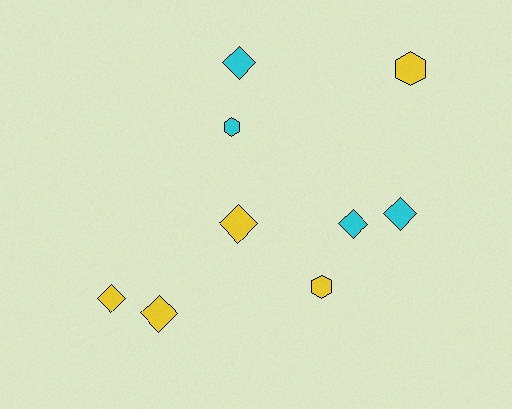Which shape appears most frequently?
Diamond, with 6 objects.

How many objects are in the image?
There are 9 objects.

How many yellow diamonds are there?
There are 3 yellow diamonds.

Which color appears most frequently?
Yellow, with 5 objects.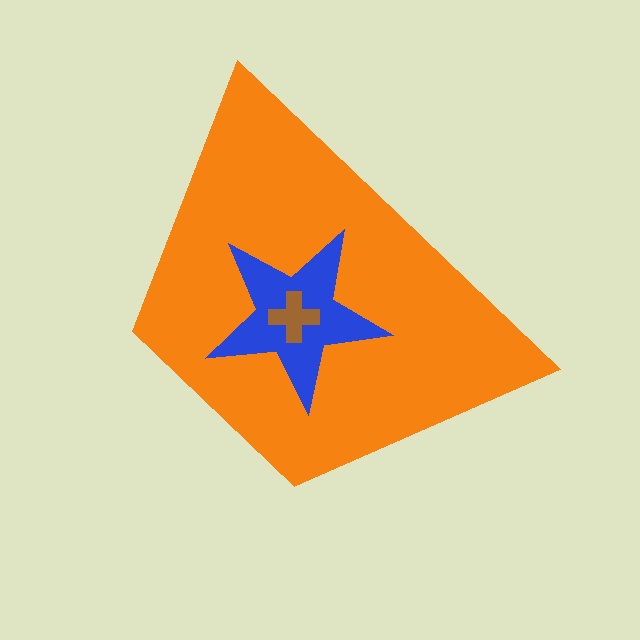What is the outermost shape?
The orange trapezoid.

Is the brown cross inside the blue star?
Yes.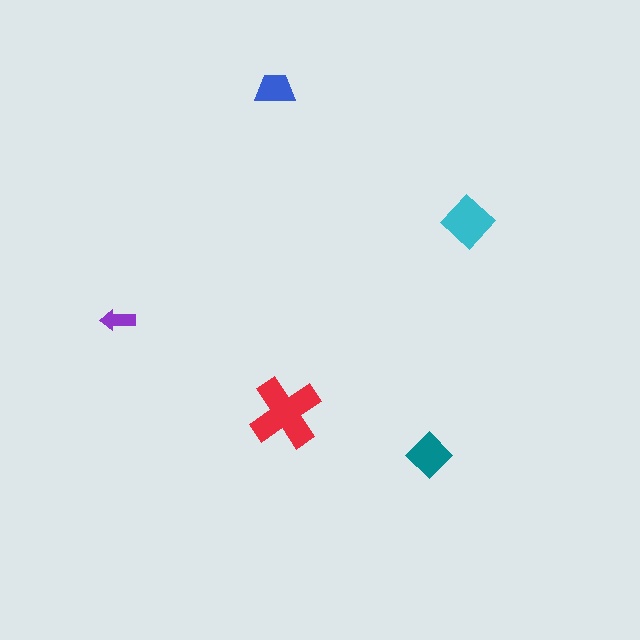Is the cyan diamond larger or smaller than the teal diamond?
Larger.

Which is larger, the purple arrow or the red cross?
The red cross.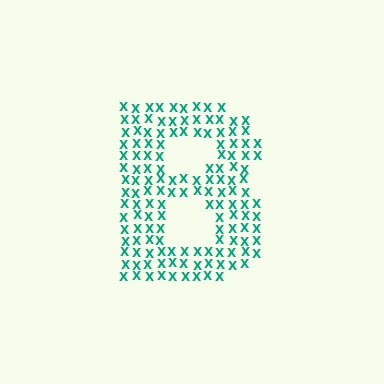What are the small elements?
The small elements are letter X's.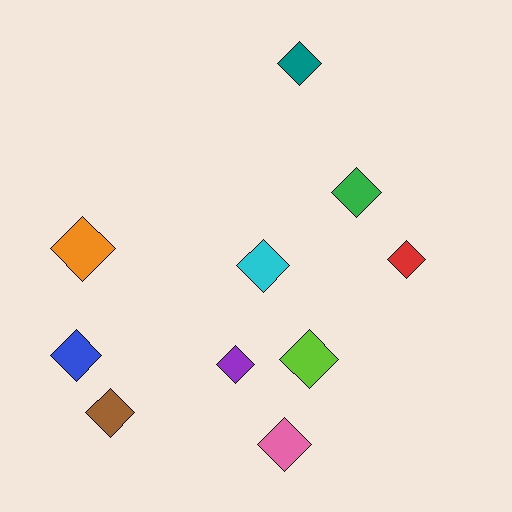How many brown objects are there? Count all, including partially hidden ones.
There is 1 brown object.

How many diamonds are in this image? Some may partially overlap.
There are 10 diamonds.